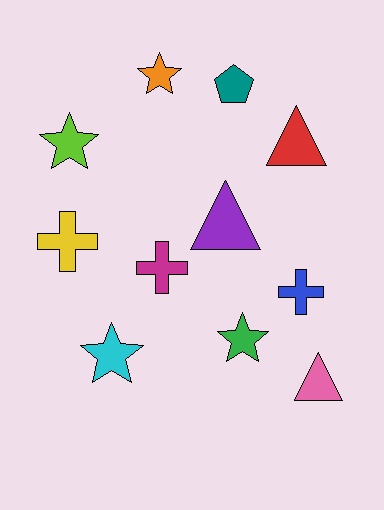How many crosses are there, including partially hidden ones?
There are 3 crosses.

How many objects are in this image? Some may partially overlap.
There are 11 objects.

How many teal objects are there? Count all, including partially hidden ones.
There is 1 teal object.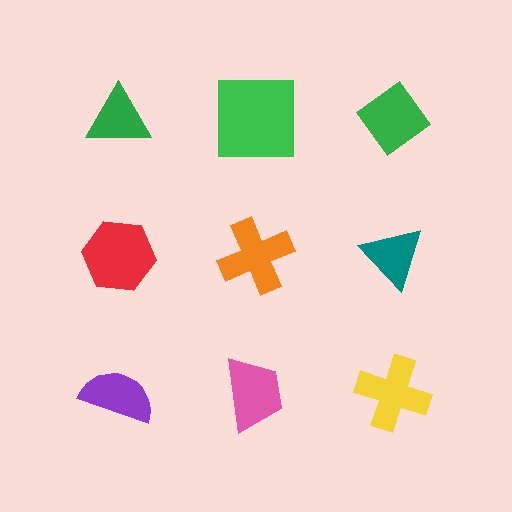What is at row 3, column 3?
A yellow cross.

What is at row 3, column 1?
A purple semicircle.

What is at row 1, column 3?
A green diamond.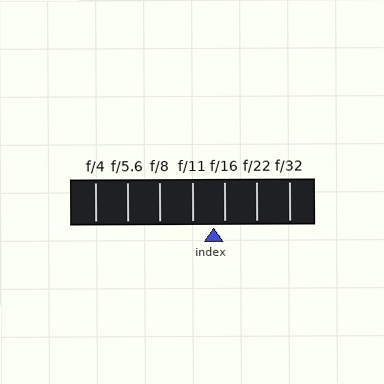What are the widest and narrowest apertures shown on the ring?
The widest aperture shown is f/4 and the narrowest is f/32.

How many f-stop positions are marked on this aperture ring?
There are 7 f-stop positions marked.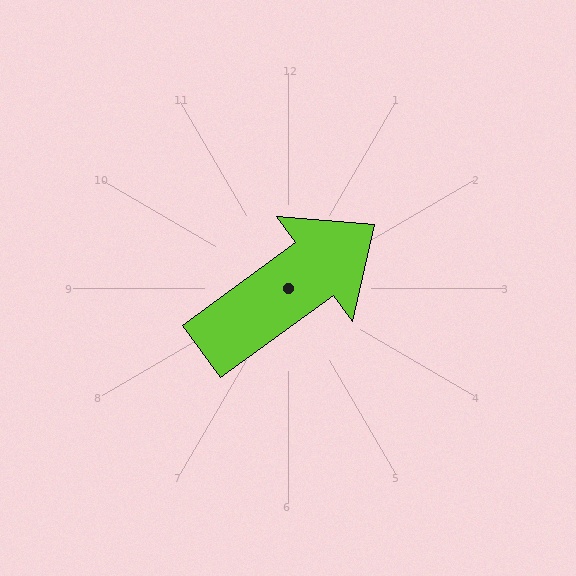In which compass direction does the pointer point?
Northeast.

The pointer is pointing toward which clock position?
Roughly 2 o'clock.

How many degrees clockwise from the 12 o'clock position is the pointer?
Approximately 54 degrees.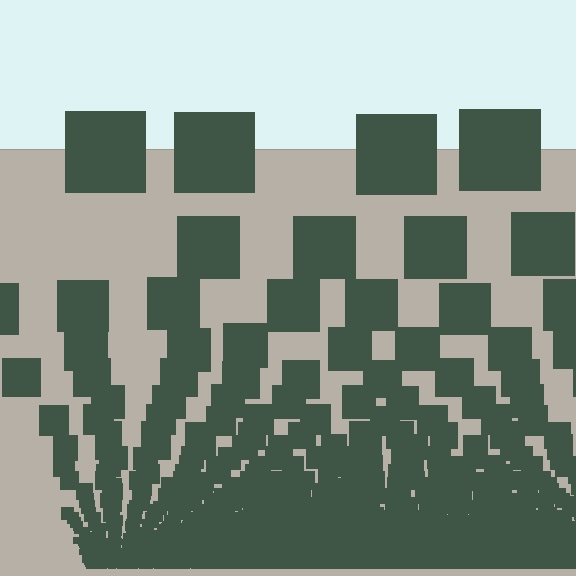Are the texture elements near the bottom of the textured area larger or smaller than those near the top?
Smaller. The gradient is inverted — elements near the bottom are smaller and denser.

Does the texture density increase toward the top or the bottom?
Density increases toward the bottom.